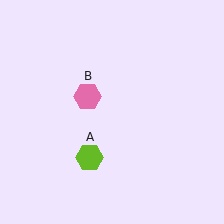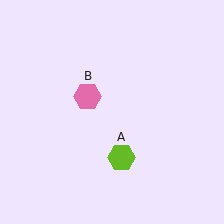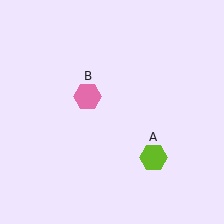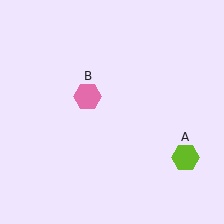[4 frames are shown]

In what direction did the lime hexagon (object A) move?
The lime hexagon (object A) moved right.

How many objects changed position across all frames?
1 object changed position: lime hexagon (object A).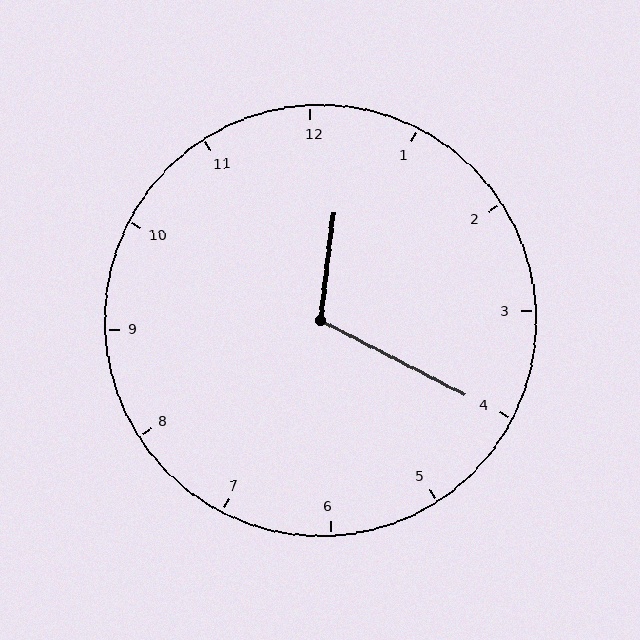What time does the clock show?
12:20.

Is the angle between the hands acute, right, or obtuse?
It is obtuse.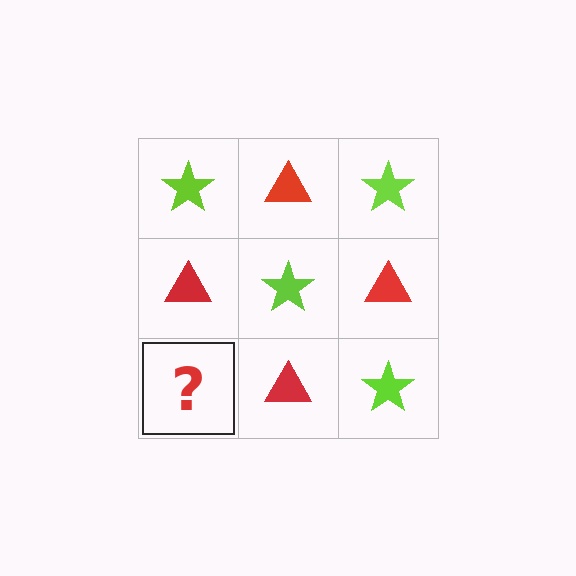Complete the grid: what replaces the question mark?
The question mark should be replaced with a lime star.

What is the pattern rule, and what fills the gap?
The rule is that it alternates lime star and red triangle in a checkerboard pattern. The gap should be filled with a lime star.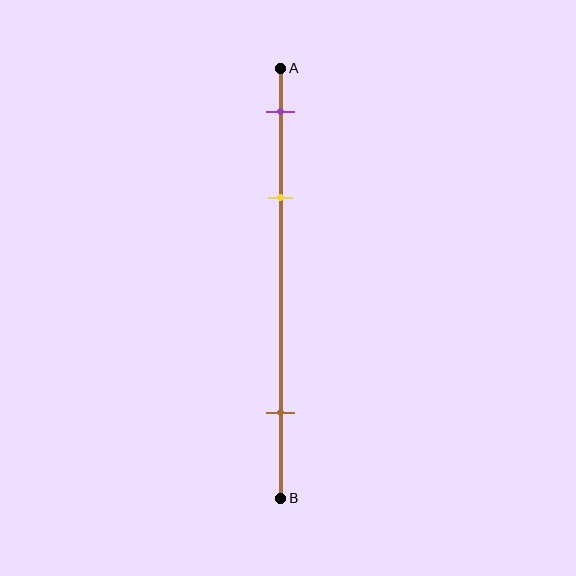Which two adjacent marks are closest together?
The purple and yellow marks are the closest adjacent pair.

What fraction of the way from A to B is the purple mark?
The purple mark is approximately 10% (0.1) of the way from A to B.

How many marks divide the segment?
There are 3 marks dividing the segment.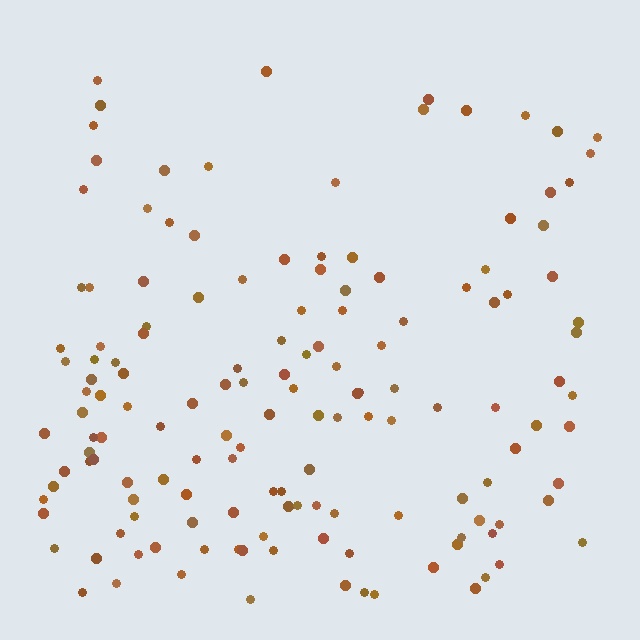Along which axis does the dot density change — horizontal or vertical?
Vertical.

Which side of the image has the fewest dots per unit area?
The top.